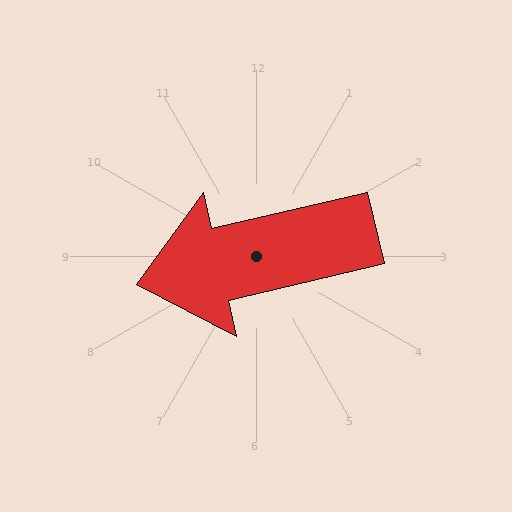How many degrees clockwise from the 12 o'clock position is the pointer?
Approximately 257 degrees.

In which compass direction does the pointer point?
West.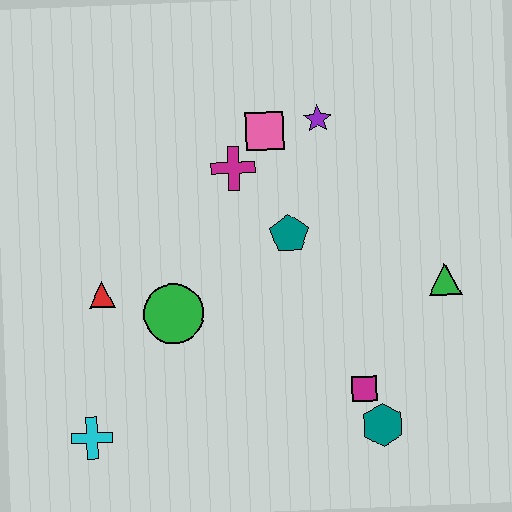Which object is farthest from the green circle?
The green triangle is farthest from the green circle.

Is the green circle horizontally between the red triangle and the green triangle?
Yes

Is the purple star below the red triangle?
No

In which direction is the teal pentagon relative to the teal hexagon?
The teal pentagon is above the teal hexagon.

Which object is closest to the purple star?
The pink square is closest to the purple star.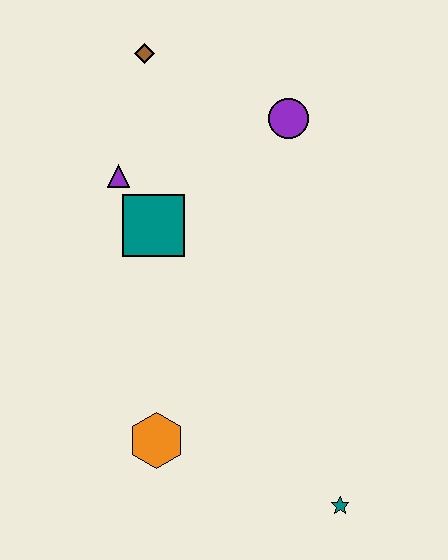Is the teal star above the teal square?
No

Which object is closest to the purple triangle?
The teal square is closest to the purple triangle.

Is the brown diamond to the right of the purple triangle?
Yes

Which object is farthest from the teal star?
The brown diamond is farthest from the teal star.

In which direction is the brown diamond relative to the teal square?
The brown diamond is above the teal square.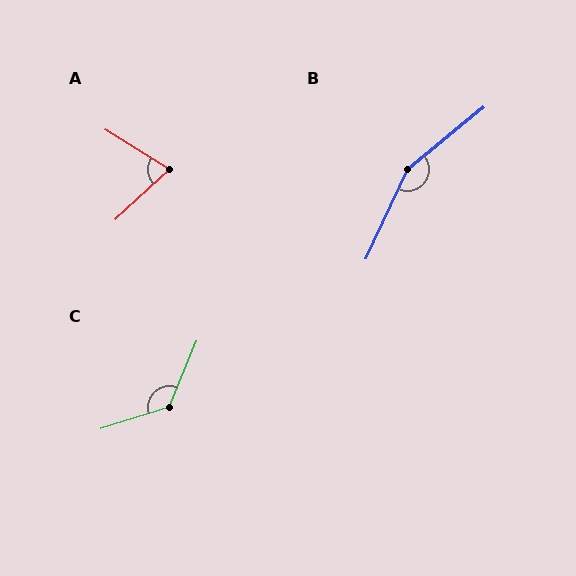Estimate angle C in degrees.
Approximately 130 degrees.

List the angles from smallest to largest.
A (75°), C (130°), B (154°).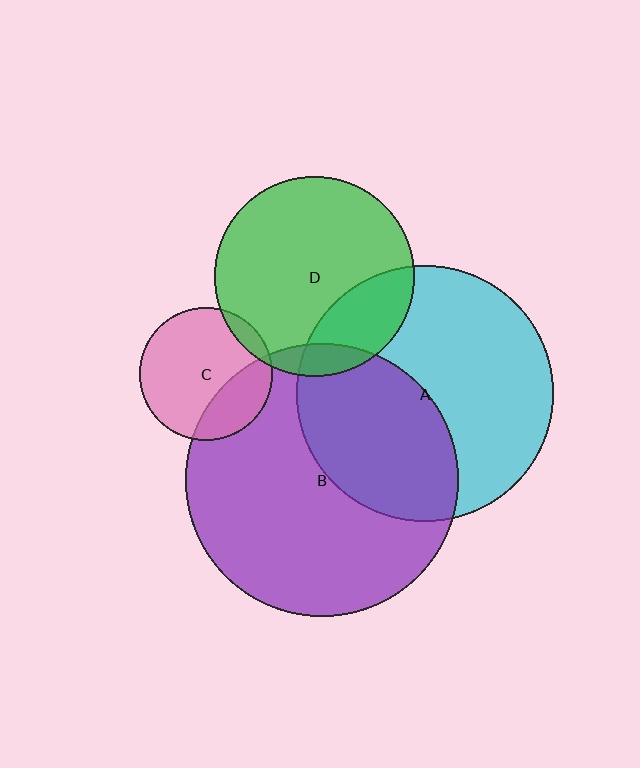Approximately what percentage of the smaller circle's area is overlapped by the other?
Approximately 10%.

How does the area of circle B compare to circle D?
Approximately 1.9 times.